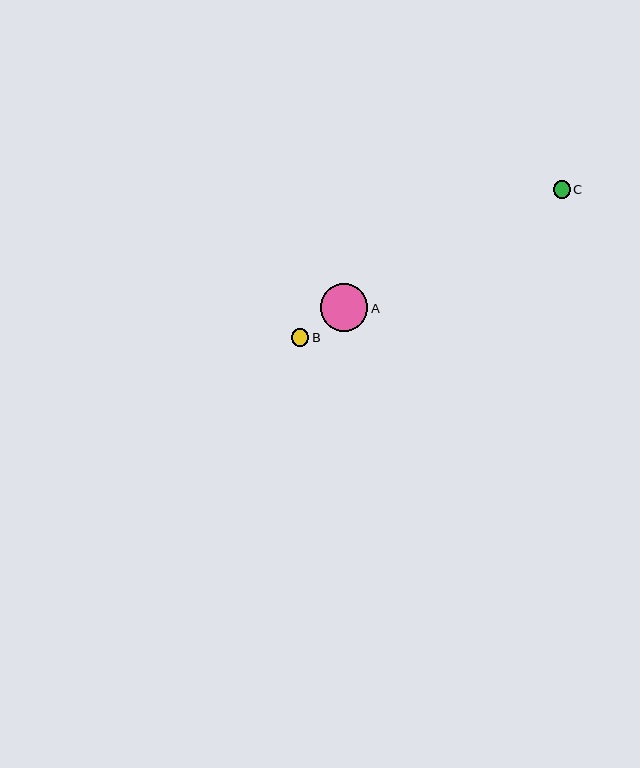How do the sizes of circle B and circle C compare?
Circle B and circle C are approximately the same size.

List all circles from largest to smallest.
From largest to smallest: A, B, C.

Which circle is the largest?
Circle A is the largest with a size of approximately 48 pixels.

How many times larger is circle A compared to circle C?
Circle A is approximately 2.8 times the size of circle C.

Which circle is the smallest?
Circle C is the smallest with a size of approximately 17 pixels.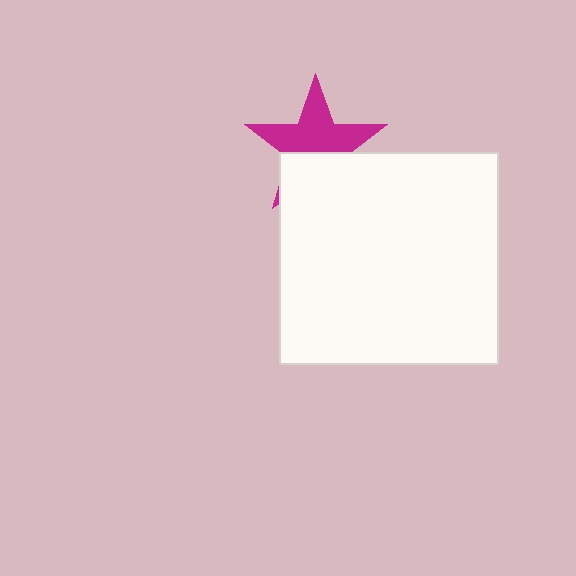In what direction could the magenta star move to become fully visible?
The magenta star could move up. That would shift it out from behind the white rectangle entirely.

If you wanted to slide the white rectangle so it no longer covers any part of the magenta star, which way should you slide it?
Slide it down — that is the most direct way to separate the two shapes.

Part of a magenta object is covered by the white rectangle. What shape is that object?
It is a star.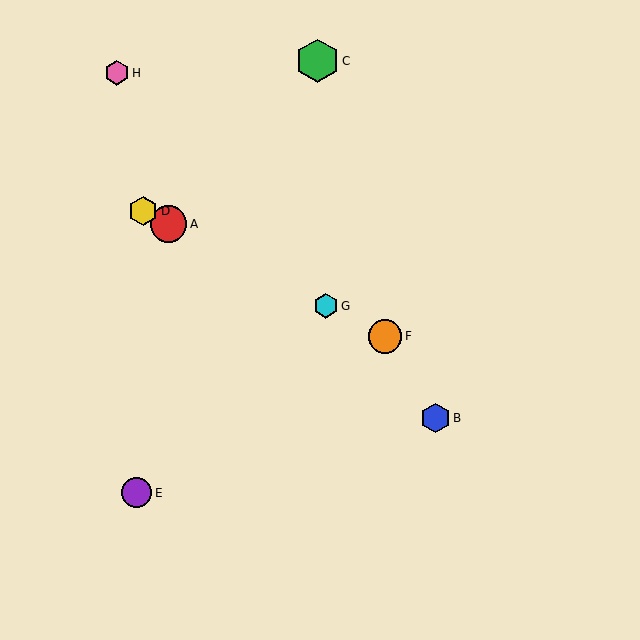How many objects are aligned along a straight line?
4 objects (A, D, F, G) are aligned along a straight line.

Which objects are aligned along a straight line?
Objects A, D, F, G are aligned along a straight line.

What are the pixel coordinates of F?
Object F is at (385, 336).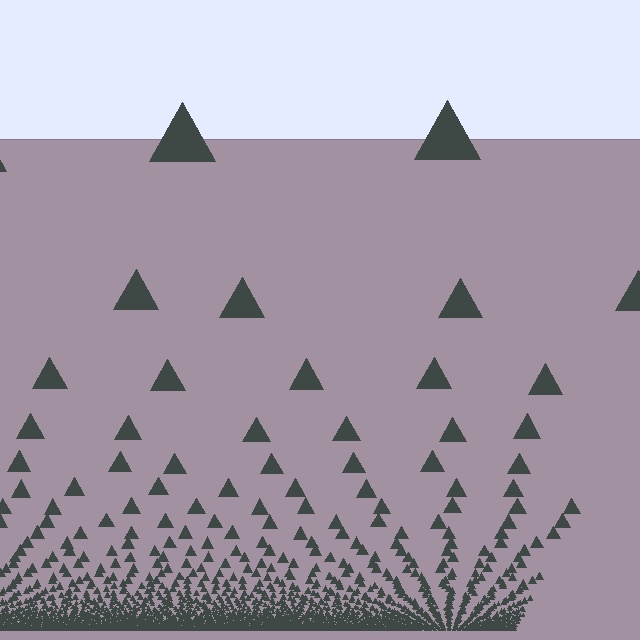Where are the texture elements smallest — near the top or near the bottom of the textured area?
Near the bottom.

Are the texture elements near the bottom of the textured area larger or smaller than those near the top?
Smaller. The gradient is inverted — elements near the bottom are smaller and denser.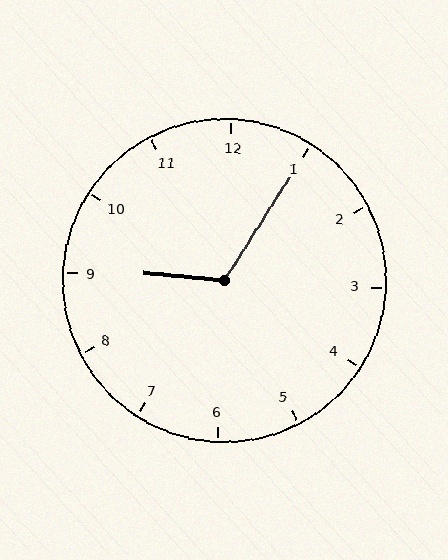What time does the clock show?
9:05.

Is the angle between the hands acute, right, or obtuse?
It is obtuse.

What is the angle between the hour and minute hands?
Approximately 118 degrees.